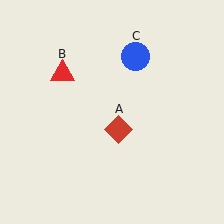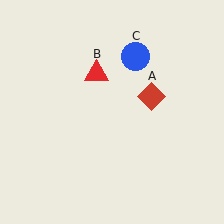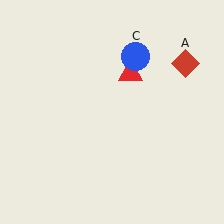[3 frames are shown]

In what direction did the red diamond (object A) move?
The red diamond (object A) moved up and to the right.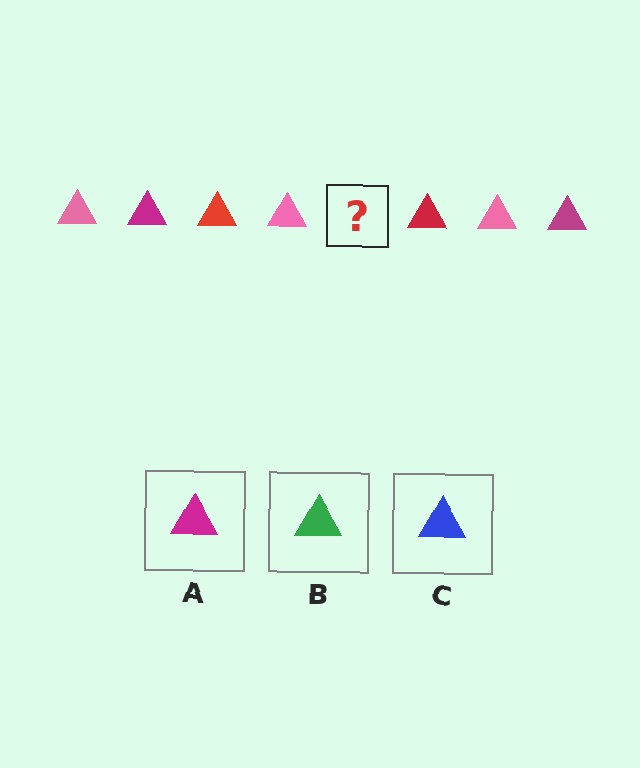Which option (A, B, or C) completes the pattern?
A.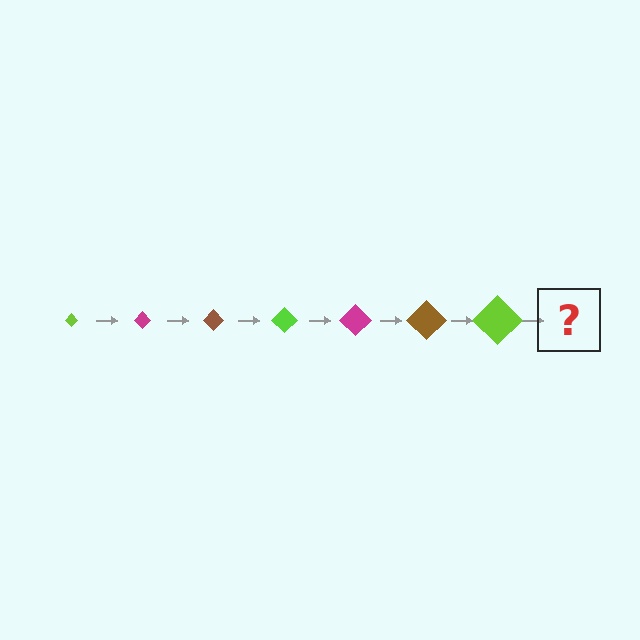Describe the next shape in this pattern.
It should be a magenta diamond, larger than the previous one.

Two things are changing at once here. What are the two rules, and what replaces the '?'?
The two rules are that the diamond grows larger each step and the color cycles through lime, magenta, and brown. The '?' should be a magenta diamond, larger than the previous one.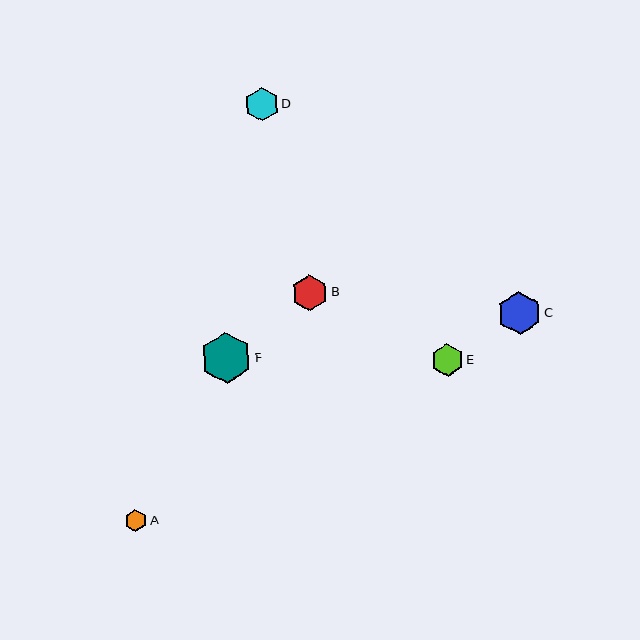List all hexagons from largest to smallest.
From largest to smallest: F, C, B, D, E, A.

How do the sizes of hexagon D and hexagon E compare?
Hexagon D and hexagon E are approximately the same size.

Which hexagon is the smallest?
Hexagon A is the smallest with a size of approximately 22 pixels.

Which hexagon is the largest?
Hexagon F is the largest with a size of approximately 52 pixels.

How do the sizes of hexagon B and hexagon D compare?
Hexagon B and hexagon D are approximately the same size.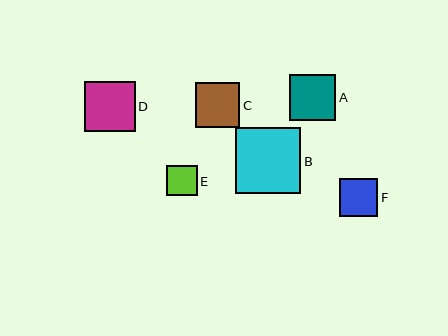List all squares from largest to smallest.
From largest to smallest: B, D, A, C, F, E.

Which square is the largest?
Square B is the largest with a size of approximately 65 pixels.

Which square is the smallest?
Square E is the smallest with a size of approximately 31 pixels.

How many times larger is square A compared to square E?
Square A is approximately 1.5 times the size of square E.